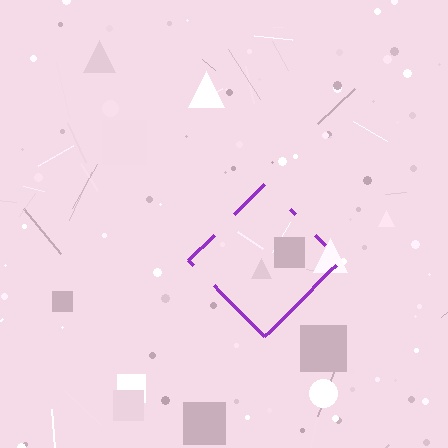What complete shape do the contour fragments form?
The contour fragments form a diamond.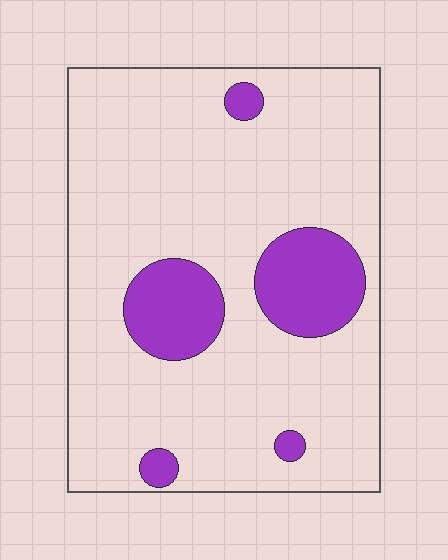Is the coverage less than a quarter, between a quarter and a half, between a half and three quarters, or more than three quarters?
Less than a quarter.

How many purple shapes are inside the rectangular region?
5.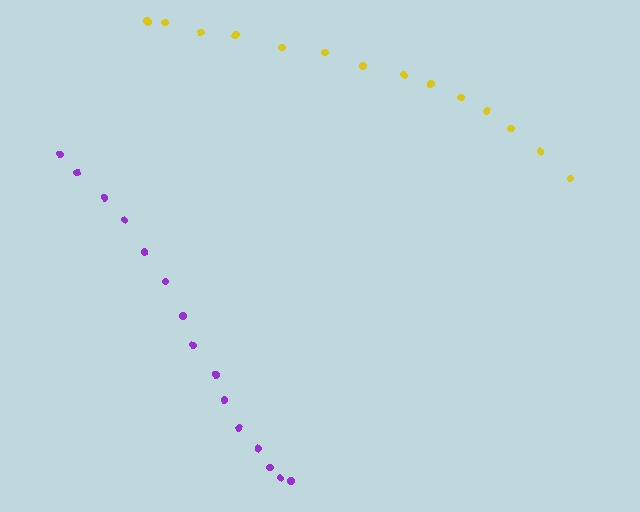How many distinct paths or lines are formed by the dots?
There are 2 distinct paths.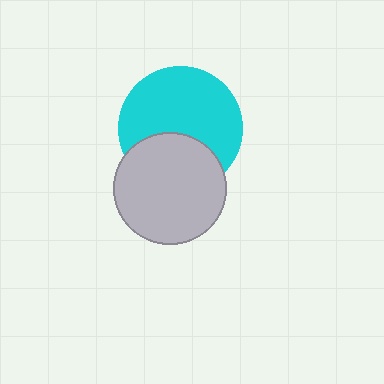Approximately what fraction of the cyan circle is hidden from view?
Roughly 34% of the cyan circle is hidden behind the light gray circle.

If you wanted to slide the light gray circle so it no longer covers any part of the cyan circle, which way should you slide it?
Slide it down — that is the most direct way to separate the two shapes.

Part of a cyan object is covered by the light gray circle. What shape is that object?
It is a circle.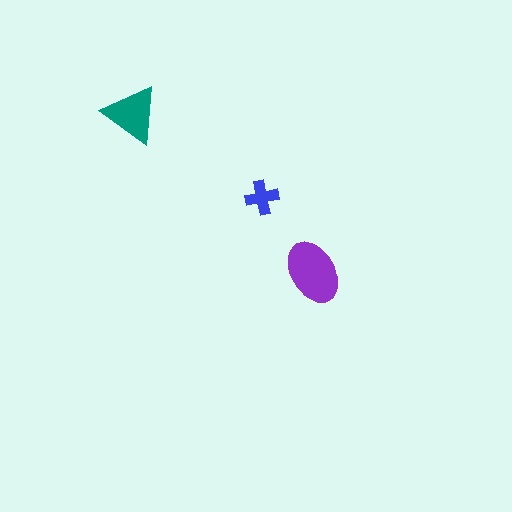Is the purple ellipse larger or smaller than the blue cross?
Larger.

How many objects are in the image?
There are 3 objects in the image.